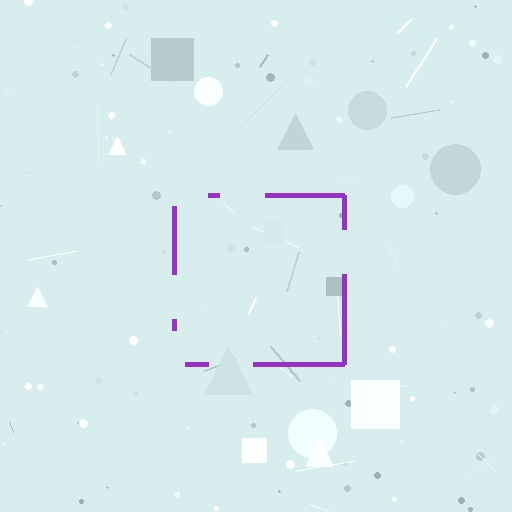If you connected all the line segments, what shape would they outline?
They would outline a square.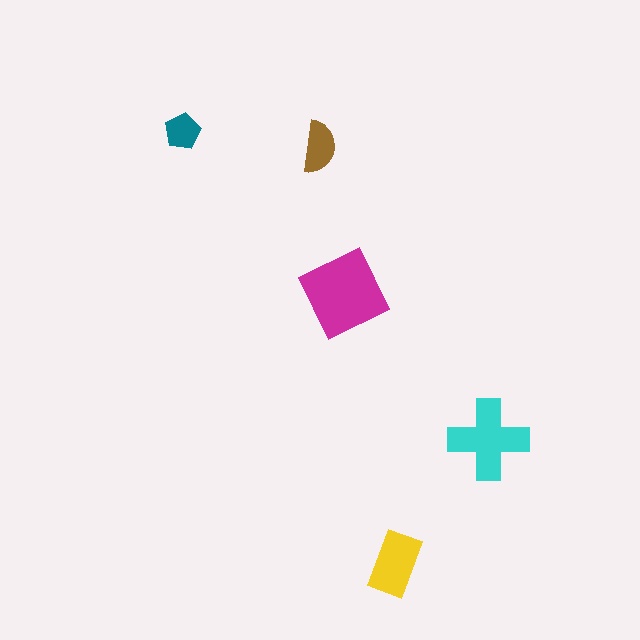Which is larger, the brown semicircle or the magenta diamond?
The magenta diamond.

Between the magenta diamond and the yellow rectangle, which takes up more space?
The magenta diamond.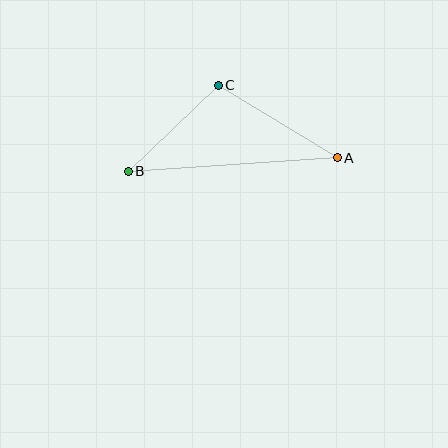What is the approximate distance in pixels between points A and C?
The distance between A and C is approximately 139 pixels.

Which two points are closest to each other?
Points B and C are closest to each other.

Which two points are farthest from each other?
Points A and B are farthest from each other.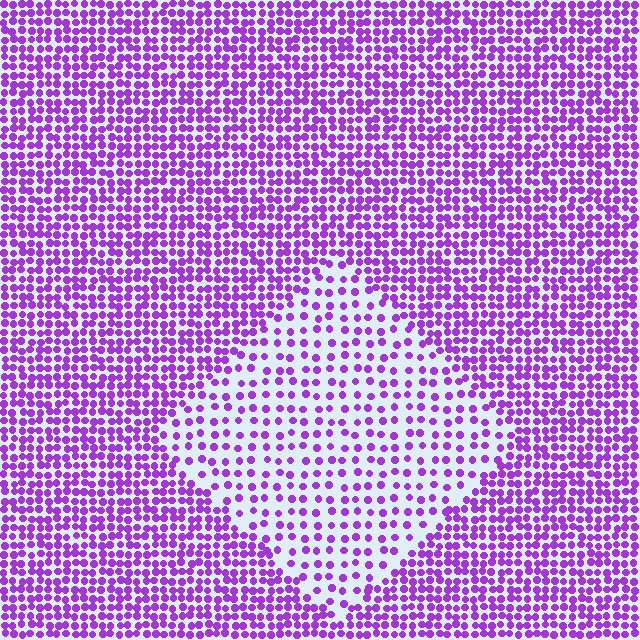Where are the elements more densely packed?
The elements are more densely packed outside the diamond boundary.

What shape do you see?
I see a diamond.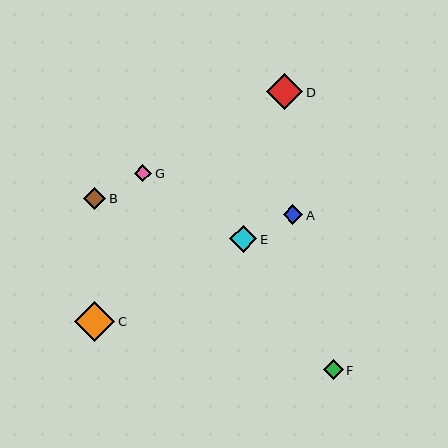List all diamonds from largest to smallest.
From largest to smallest: C, D, E, B, A, F, G.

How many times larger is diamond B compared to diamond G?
Diamond B is approximately 1.3 times the size of diamond G.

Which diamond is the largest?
Diamond C is the largest with a size of approximately 41 pixels.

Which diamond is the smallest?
Diamond G is the smallest with a size of approximately 17 pixels.